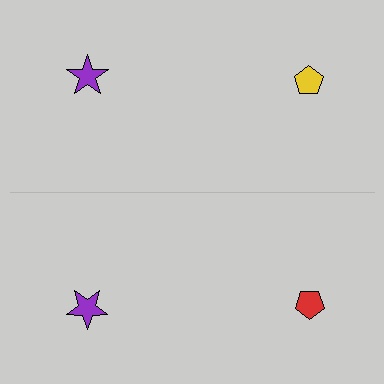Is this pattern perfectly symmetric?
No, the pattern is not perfectly symmetric. The red pentagon on the bottom side breaks the symmetry — its mirror counterpart is yellow.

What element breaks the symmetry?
The red pentagon on the bottom side breaks the symmetry — its mirror counterpart is yellow.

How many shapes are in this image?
There are 4 shapes in this image.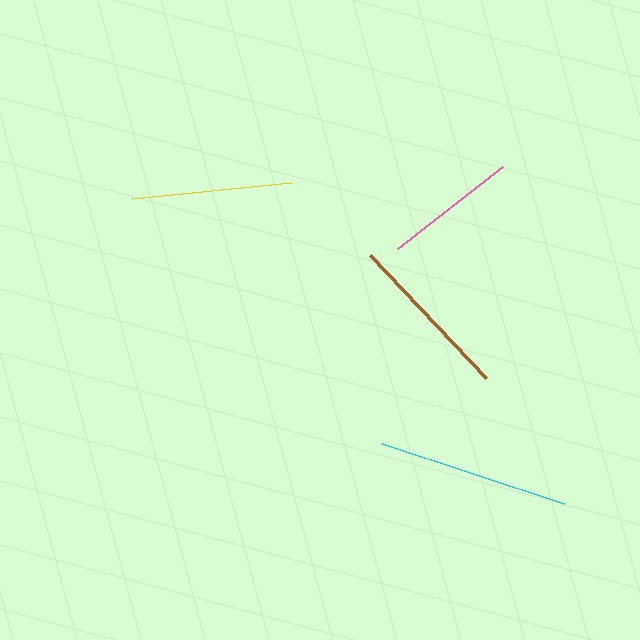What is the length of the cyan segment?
The cyan segment is approximately 191 pixels long.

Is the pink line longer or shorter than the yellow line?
The yellow line is longer than the pink line.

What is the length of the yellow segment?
The yellow segment is approximately 159 pixels long.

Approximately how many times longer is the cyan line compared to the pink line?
The cyan line is approximately 1.4 times the length of the pink line.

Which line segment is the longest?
The cyan line is the longest at approximately 191 pixels.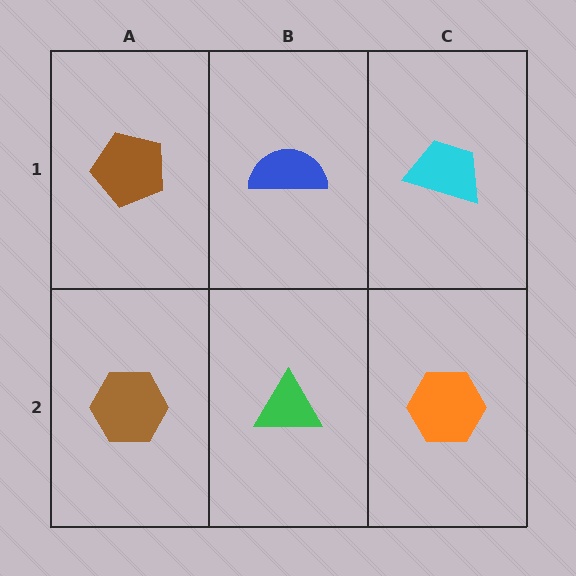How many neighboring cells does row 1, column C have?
2.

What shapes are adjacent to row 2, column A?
A brown pentagon (row 1, column A), a green triangle (row 2, column B).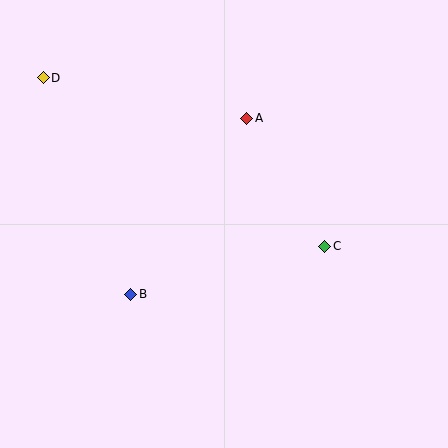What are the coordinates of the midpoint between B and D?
The midpoint between B and D is at (87, 186).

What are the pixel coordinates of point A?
Point A is at (247, 118).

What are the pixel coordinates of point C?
Point C is at (325, 246).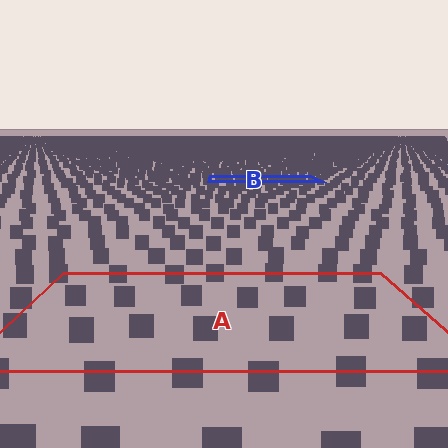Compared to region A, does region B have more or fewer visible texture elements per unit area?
Region B has more texture elements per unit area — they are packed more densely because it is farther away.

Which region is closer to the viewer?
Region A is closer. The texture elements there are larger and more spread out.